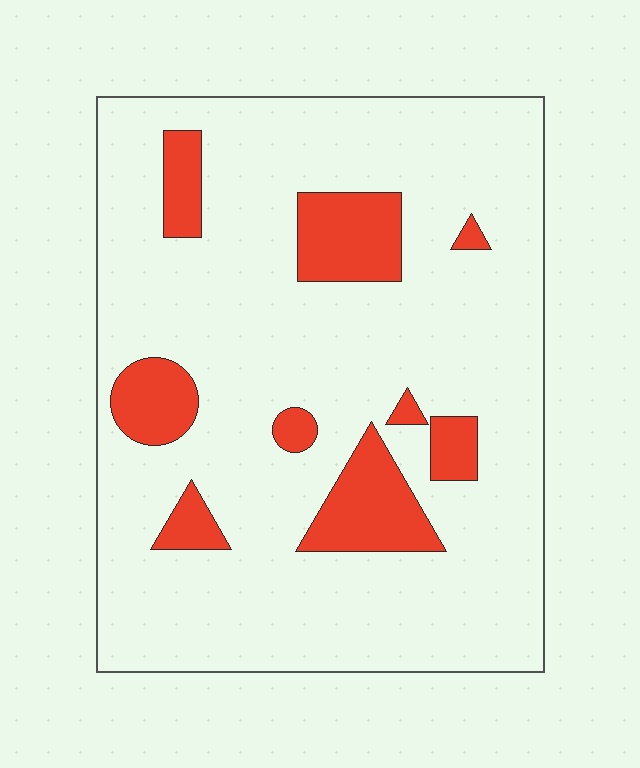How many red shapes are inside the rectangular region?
9.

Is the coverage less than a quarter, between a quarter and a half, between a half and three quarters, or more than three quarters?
Less than a quarter.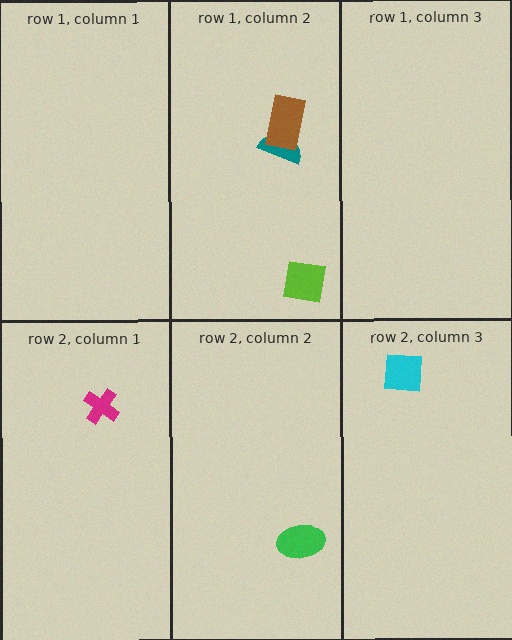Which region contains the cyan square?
The row 2, column 3 region.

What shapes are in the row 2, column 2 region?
The green ellipse.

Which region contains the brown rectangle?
The row 1, column 2 region.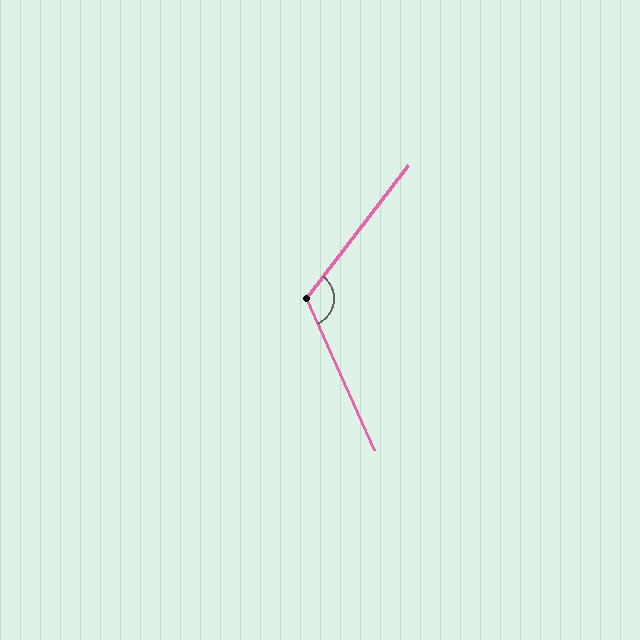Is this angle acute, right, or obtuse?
It is obtuse.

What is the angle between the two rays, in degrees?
Approximately 119 degrees.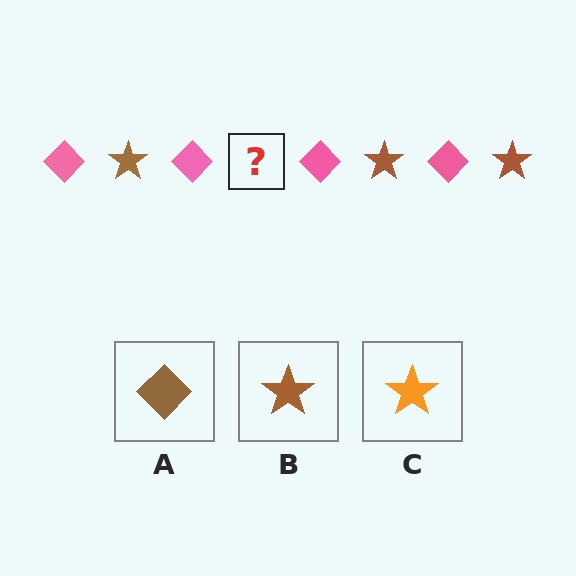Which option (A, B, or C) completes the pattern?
B.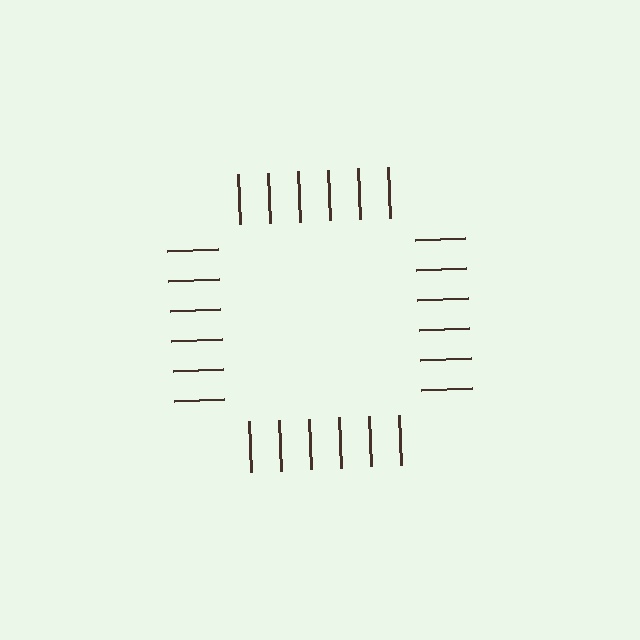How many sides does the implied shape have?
4 sides — the line-ends trace a square.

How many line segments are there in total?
24 — 6 along each of the 4 edges.